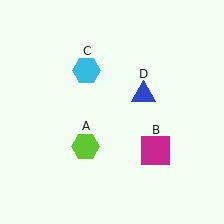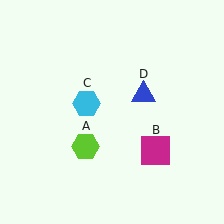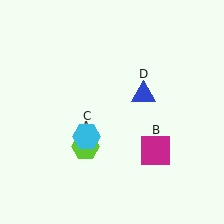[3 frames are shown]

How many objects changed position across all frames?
1 object changed position: cyan hexagon (object C).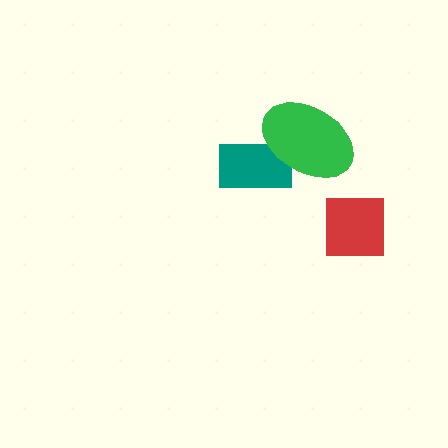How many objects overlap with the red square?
0 objects overlap with the red square.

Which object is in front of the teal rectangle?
The green ellipse is in front of the teal rectangle.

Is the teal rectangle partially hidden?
Yes, it is partially covered by another shape.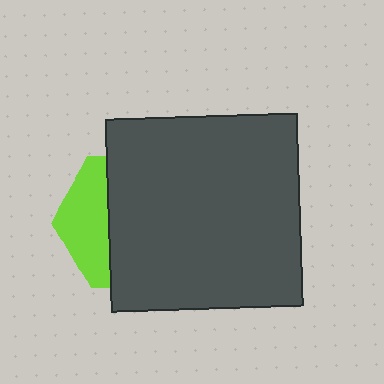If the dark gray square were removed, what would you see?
You would see the complete lime hexagon.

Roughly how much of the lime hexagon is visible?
A small part of it is visible (roughly 34%).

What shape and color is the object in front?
The object in front is a dark gray square.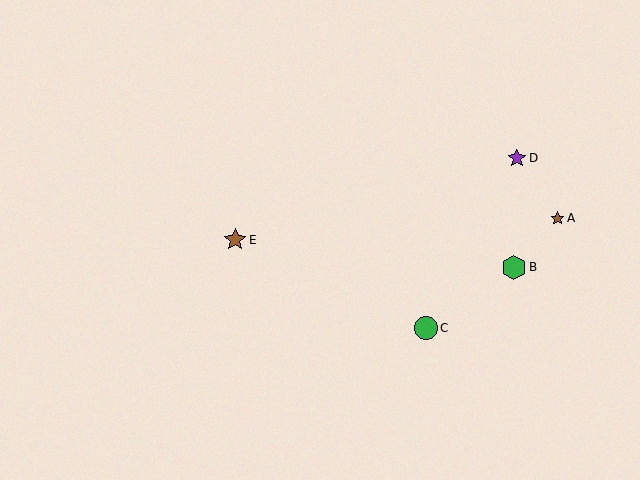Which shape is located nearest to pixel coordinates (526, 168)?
The purple star (labeled D) at (517, 158) is nearest to that location.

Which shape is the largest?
The green hexagon (labeled B) is the largest.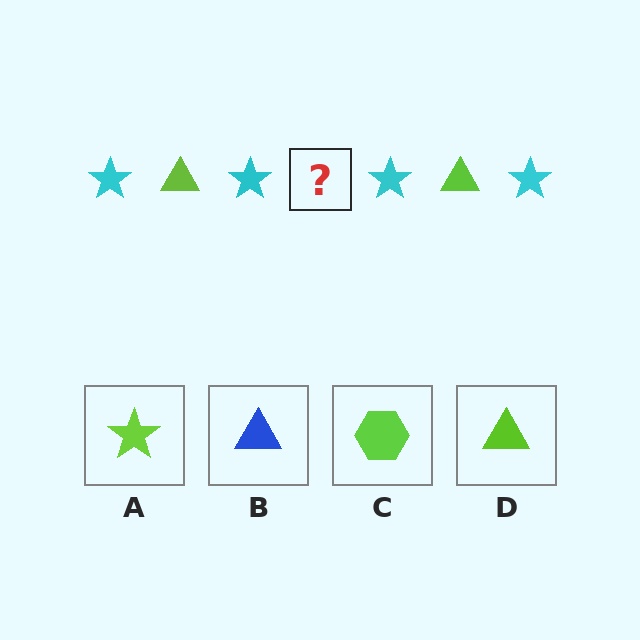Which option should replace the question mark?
Option D.